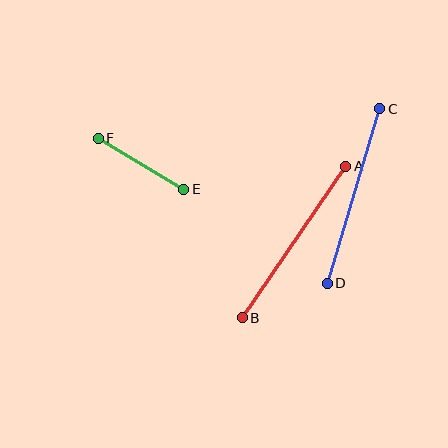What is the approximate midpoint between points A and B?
The midpoint is at approximately (294, 242) pixels.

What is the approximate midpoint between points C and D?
The midpoint is at approximately (353, 196) pixels.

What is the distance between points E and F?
The distance is approximately 99 pixels.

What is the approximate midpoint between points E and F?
The midpoint is at approximately (141, 164) pixels.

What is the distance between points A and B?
The distance is approximately 183 pixels.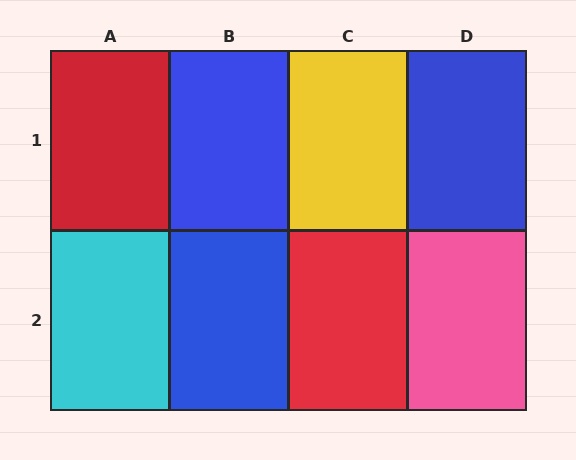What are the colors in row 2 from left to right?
Cyan, blue, red, pink.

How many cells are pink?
1 cell is pink.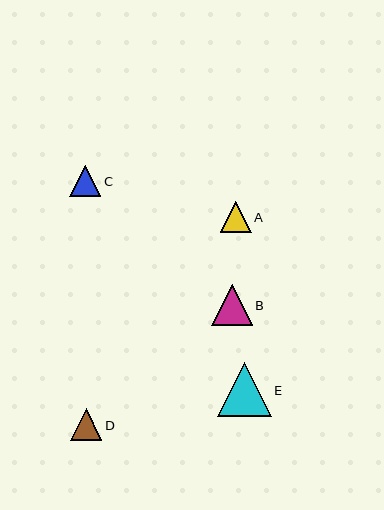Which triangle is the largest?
Triangle E is the largest with a size of approximately 54 pixels.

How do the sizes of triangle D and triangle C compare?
Triangle D and triangle C are approximately the same size.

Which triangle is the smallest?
Triangle A is the smallest with a size of approximately 31 pixels.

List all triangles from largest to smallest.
From largest to smallest: E, B, D, C, A.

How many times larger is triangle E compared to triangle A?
Triangle E is approximately 1.7 times the size of triangle A.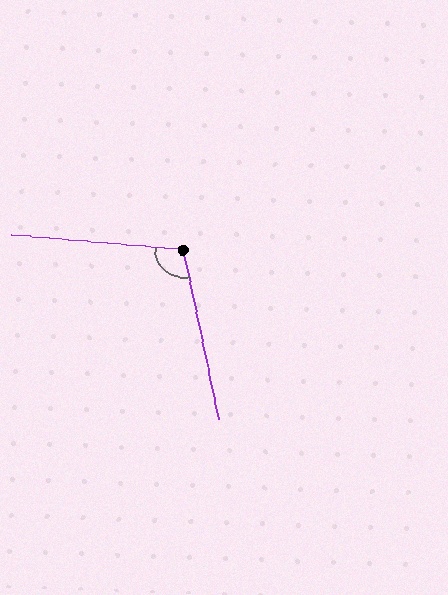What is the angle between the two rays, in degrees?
Approximately 107 degrees.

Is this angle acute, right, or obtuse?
It is obtuse.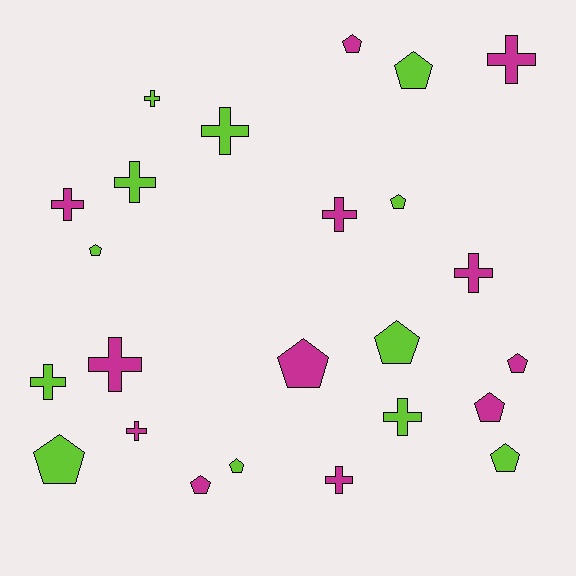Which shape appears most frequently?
Pentagon, with 12 objects.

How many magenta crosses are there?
There are 7 magenta crosses.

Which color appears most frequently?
Magenta, with 12 objects.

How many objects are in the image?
There are 24 objects.